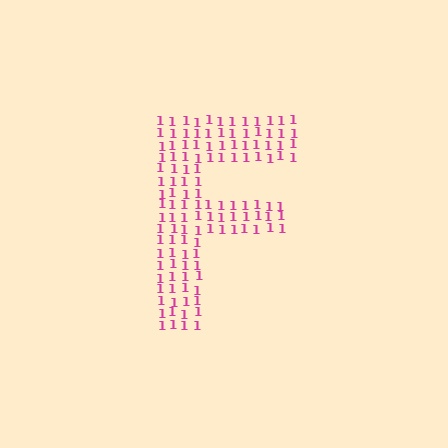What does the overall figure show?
The overall figure shows the letter F.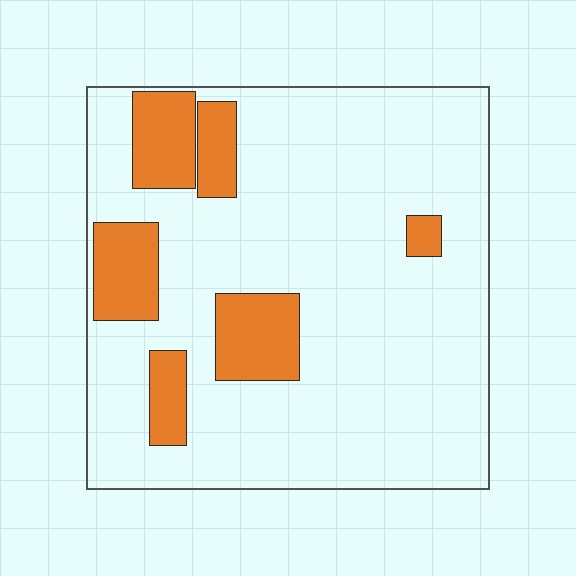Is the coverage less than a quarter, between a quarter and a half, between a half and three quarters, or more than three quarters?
Less than a quarter.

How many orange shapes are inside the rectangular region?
6.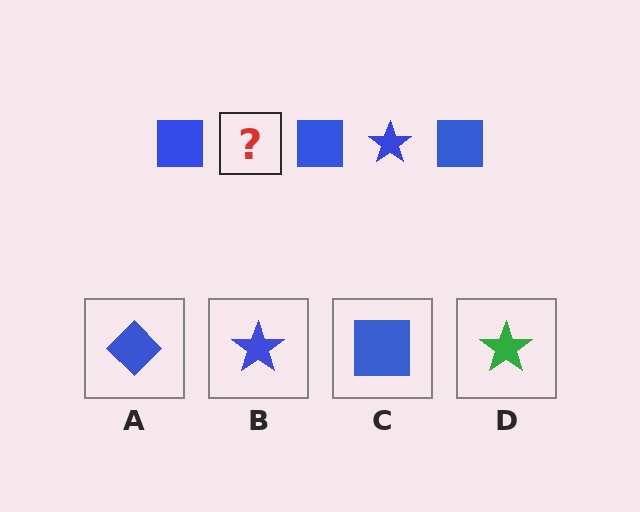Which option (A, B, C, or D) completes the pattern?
B.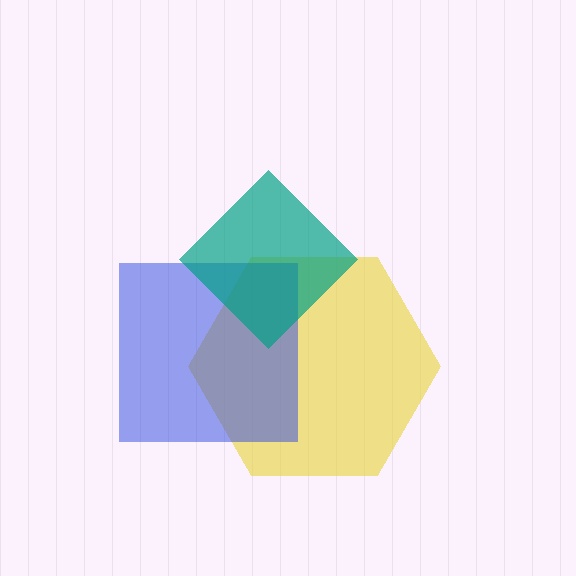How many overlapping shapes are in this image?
There are 3 overlapping shapes in the image.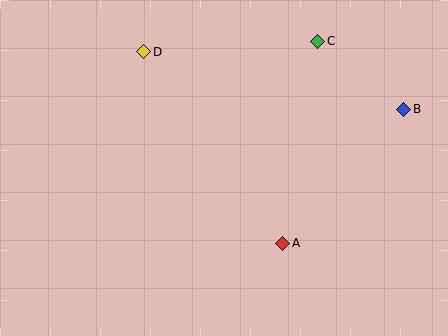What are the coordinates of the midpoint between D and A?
The midpoint between D and A is at (213, 147).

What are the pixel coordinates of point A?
Point A is at (283, 243).